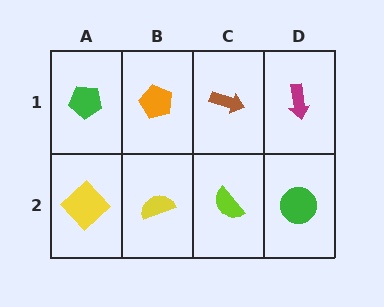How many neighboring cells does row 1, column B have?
3.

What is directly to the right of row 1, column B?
A brown arrow.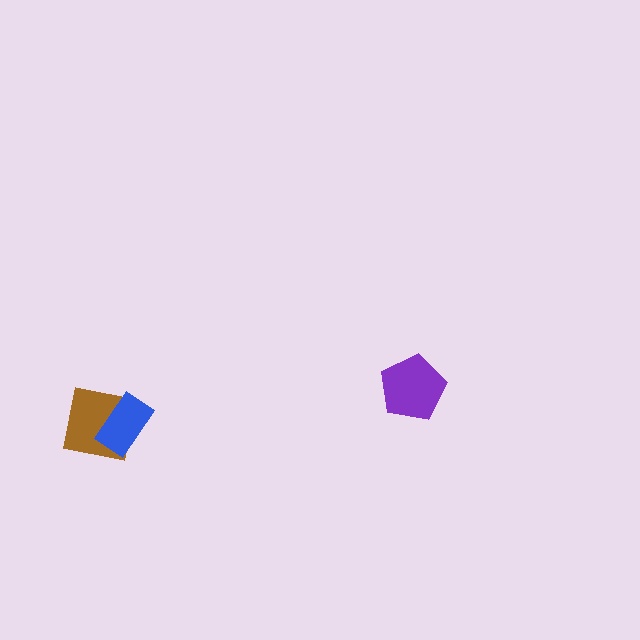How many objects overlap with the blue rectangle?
1 object overlaps with the blue rectangle.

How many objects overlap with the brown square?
1 object overlaps with the brown square.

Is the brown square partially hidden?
Yes, it is partially covered by another shape.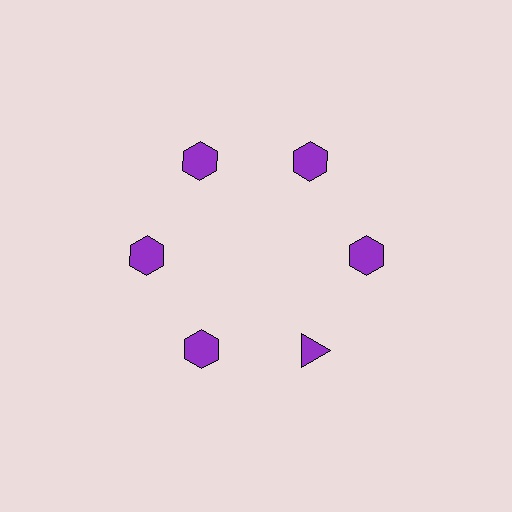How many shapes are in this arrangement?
There are 6 shapes arranged in a ring pattern.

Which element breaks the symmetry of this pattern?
The purple triangle at roughly the 5 o'clock position breaks the symmetry. All other shapes are purple hexagons.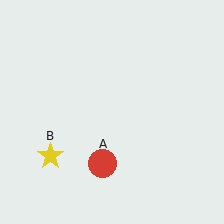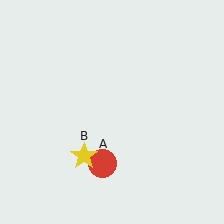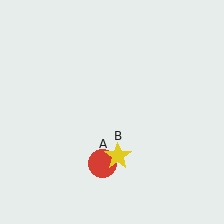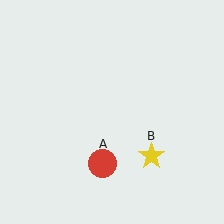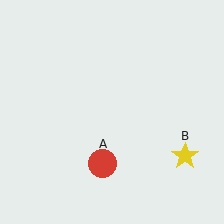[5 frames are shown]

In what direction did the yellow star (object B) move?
The yellow star (object B) moved right.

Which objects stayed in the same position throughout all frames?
Red circle (object A) remained stationary.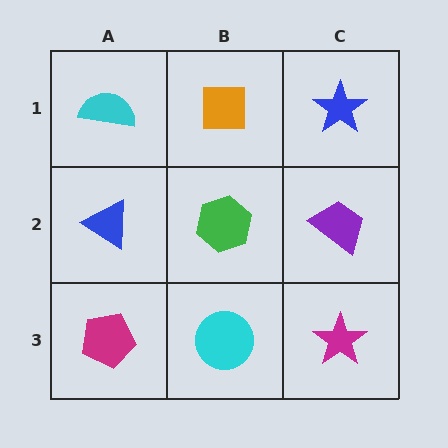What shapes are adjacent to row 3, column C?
A purple trapezoid (row 2, column C), a cyan circle (row 3, column B).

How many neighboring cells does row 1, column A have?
2.